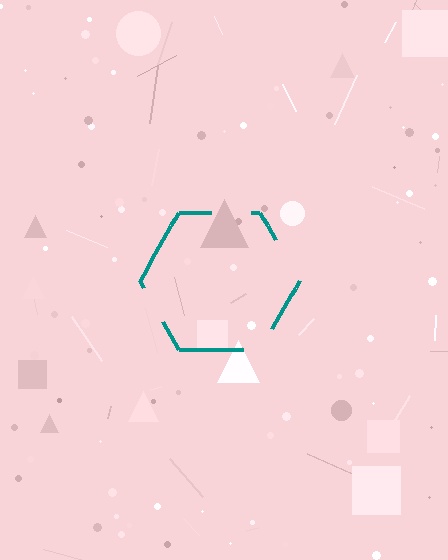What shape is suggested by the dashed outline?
The dashed outline suggests a hexagon.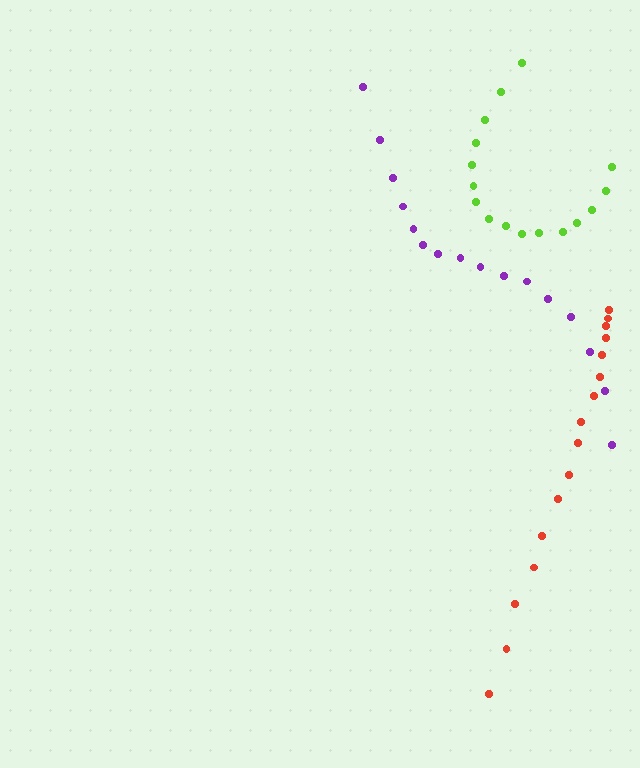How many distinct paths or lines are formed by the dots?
There are 3 distinct paths.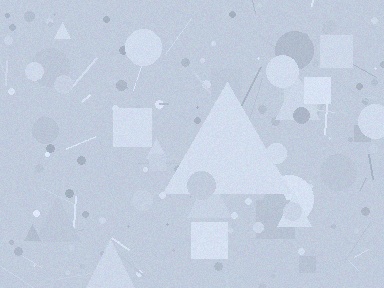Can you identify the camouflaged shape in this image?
The camouflaged shape is a triangle.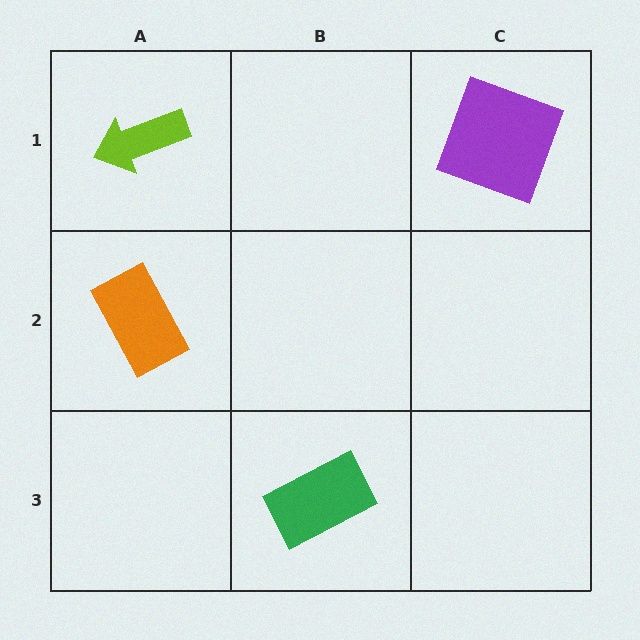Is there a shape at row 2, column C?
No, that cell is empty.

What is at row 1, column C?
A purple square.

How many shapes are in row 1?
2 shapes.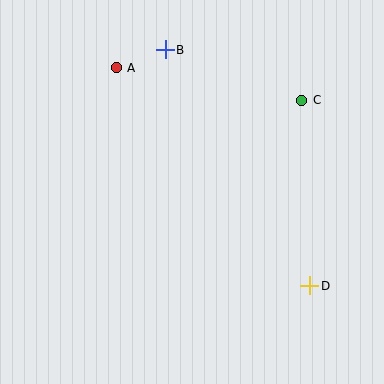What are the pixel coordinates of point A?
Point A is at (116, 68).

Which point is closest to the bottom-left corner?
Point D is closest to the bottom-left corner.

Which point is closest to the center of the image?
Point C at (302, 100) is closest to the center.